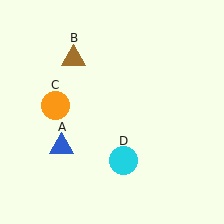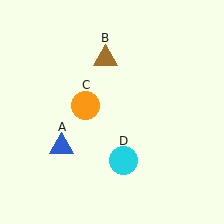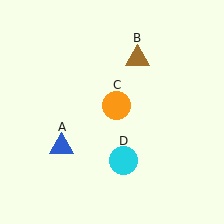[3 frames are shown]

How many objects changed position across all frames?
2 objects changed position: brown triangle (object B), orange circle (object C).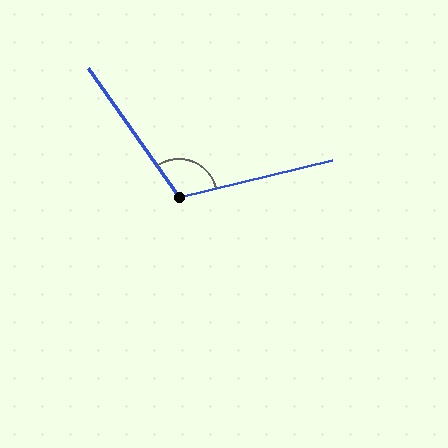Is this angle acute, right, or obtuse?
It is obtuse.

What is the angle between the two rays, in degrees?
Approximately 112 degrees.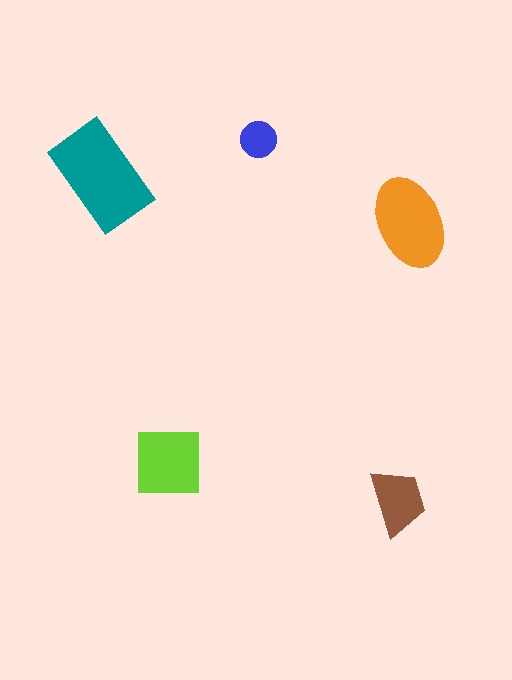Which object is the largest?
The teal rectangle.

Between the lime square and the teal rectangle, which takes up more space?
The teal rectangle.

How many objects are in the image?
There are 5 objects in the image.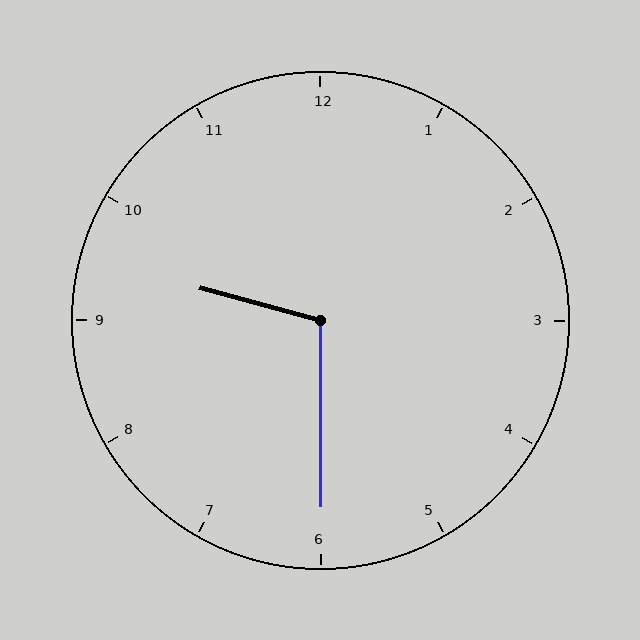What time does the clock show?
9:30.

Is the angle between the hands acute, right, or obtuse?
It is obtuse.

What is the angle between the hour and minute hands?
Approximately 105 degrees.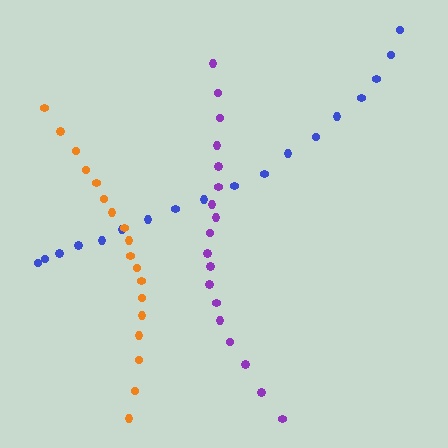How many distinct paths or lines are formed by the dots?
There are 3 distinct paths.